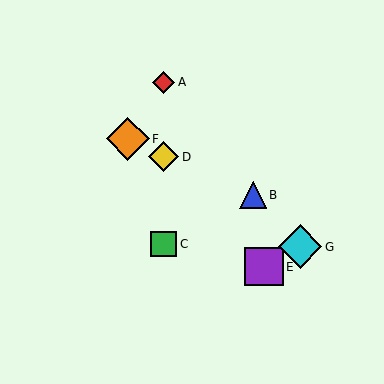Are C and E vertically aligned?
No, C is at x≈164 and E is at x≈264.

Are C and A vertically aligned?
Yes, both are at x≈164.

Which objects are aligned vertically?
Objects A, C, D are aligned vertically.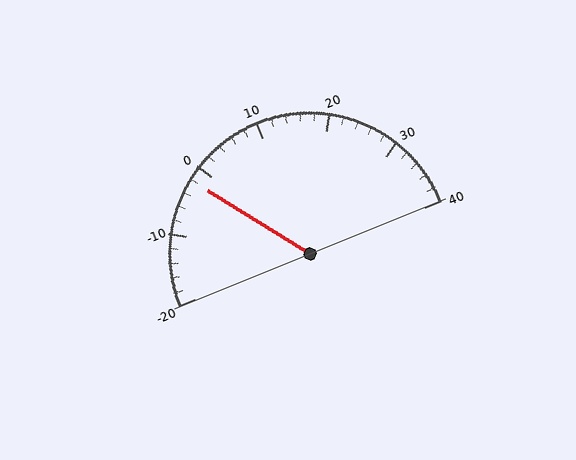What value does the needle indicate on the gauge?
The needle indicates approximately -2.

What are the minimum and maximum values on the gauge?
The gauge ranges from -20 to 40.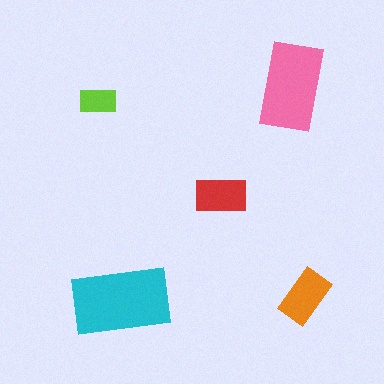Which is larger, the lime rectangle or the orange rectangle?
The orange one.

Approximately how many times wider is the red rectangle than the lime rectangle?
About 1.5 times wider.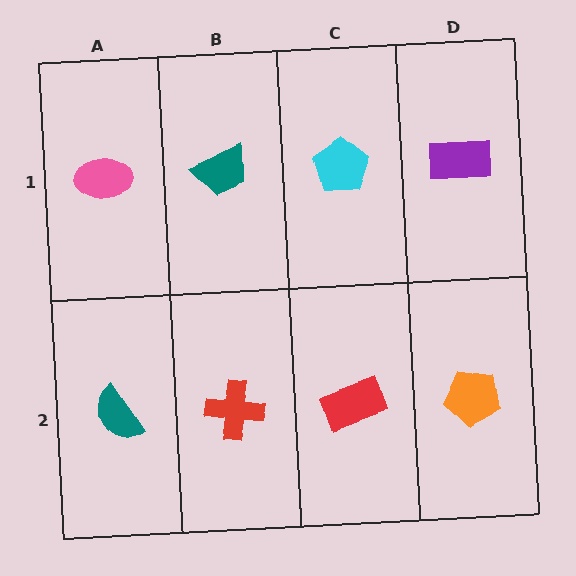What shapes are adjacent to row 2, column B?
A teal trapezoid (row 1, column B), a teal semicircle (row 2, column A), a red rectangle (row 2, column C).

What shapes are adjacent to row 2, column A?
A pink ellipse (row 1, column A), a red cross (row 2, column B).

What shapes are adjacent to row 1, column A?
A teal semicircle (row 2, column A), a teal trapezoid (row 1, column B).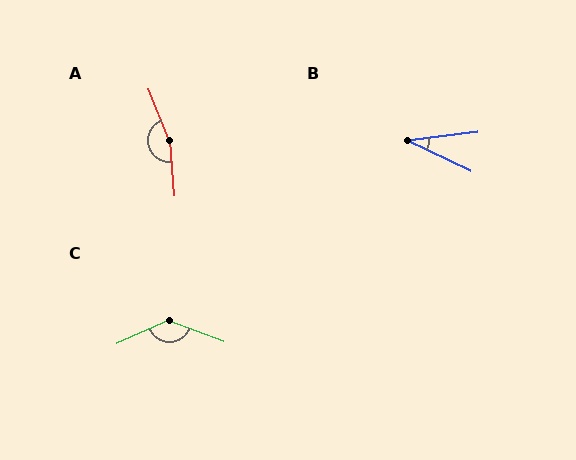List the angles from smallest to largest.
B (32°), C (135°), A (163°).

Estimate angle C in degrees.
Approximately 135 degrees.